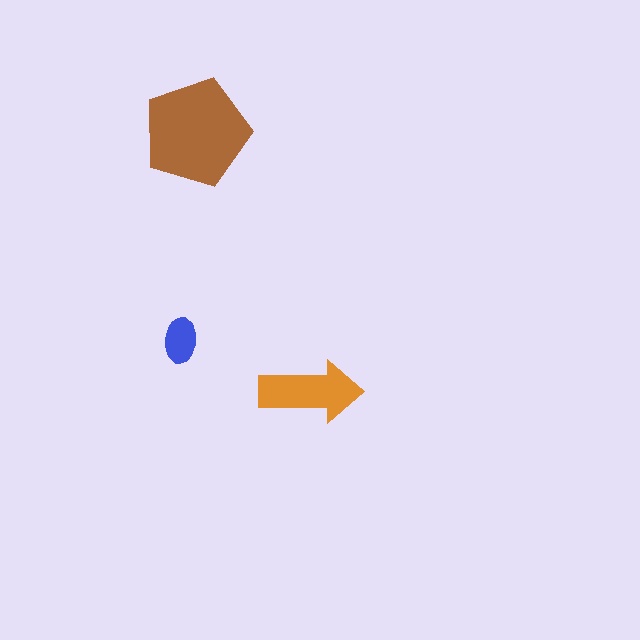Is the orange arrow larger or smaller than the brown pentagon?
Smaller.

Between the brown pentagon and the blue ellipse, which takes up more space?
The brown pentagon.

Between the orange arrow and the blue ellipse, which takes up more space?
The orange arrow.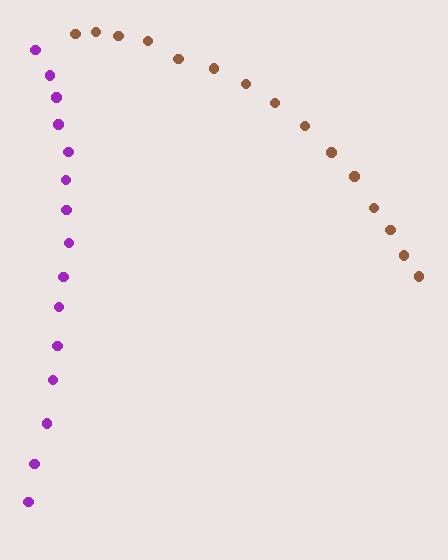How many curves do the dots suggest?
There are 2 distinct paths.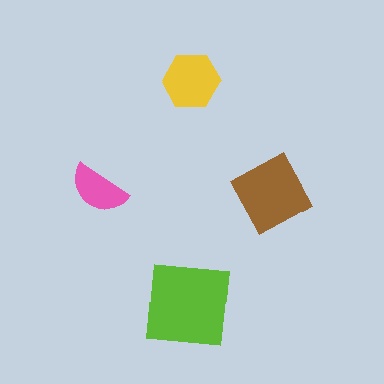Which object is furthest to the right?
The brown diamond is rightmost.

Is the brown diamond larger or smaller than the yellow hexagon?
Larger.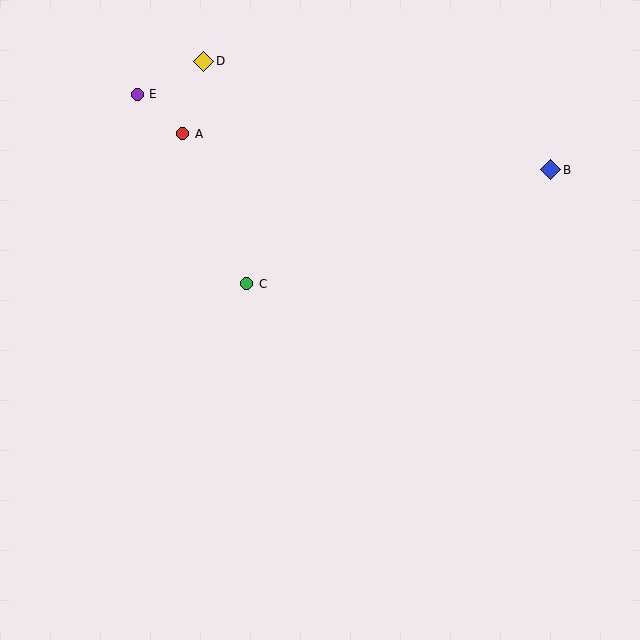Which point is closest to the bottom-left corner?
Point C is closest to the bottom-left corner.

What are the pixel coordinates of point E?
Point E is at (137, 94).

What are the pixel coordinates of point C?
Point C is at (247, 284).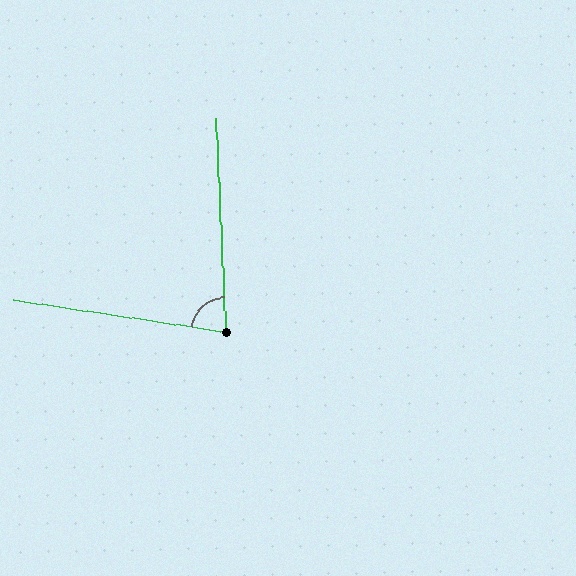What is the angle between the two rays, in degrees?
Approximately 79 degrees.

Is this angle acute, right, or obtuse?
It is acute.